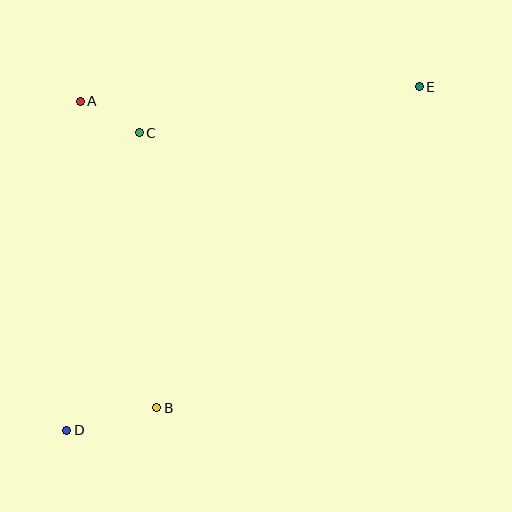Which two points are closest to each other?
Points A and C are closest to each other.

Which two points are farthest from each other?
Points D and E are farthest from each other.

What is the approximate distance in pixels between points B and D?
The distance between B and D is approximately 93 pixels.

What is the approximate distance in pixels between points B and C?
The distance between B and C is approximately 276 pixels.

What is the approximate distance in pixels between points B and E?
The distance between B and E is approximately 415 pixels.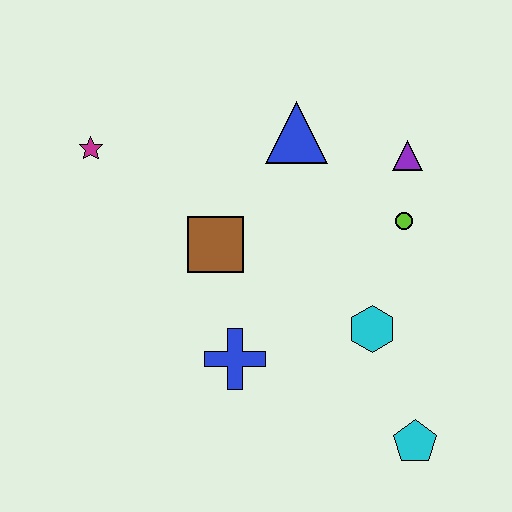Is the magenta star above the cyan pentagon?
Yes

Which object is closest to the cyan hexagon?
The lime circle is closest to the cyan hexagon.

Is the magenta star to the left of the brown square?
Yes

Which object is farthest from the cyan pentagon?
The magenta star is farthest from the cyan pentagon.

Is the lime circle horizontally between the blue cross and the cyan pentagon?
Yes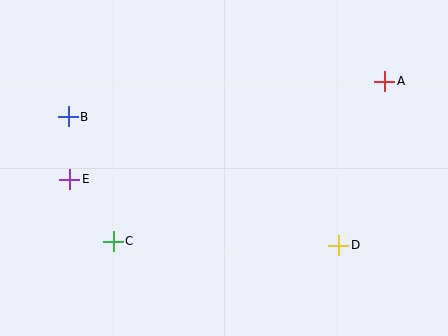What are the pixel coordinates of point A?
Point A is at (385, 81).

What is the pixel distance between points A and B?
The distance between A and B is 318 pixels.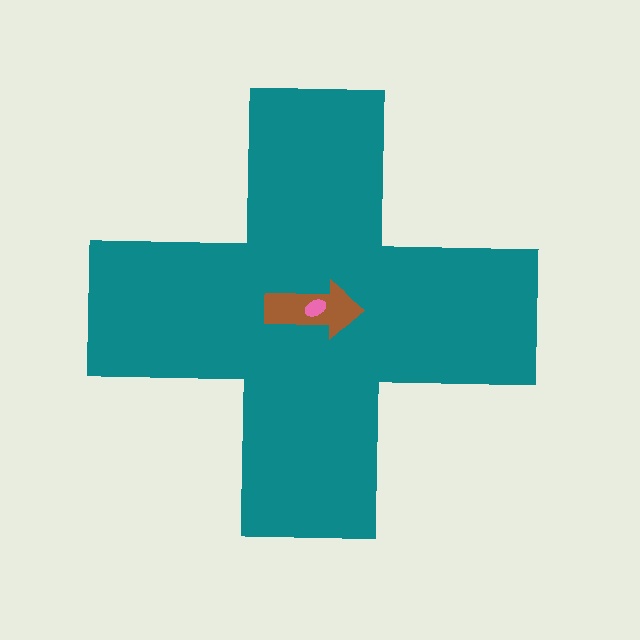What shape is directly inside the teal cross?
The brown arrow.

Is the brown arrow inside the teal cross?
Yes.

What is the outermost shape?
The teal cross.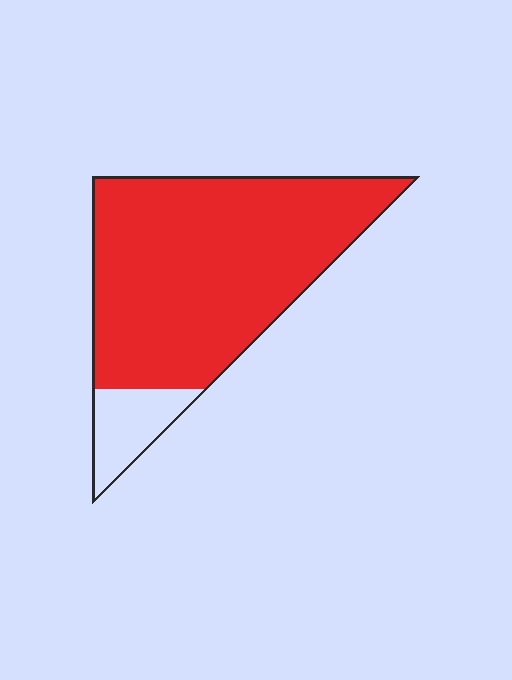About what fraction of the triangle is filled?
About seven eighths (7/8).